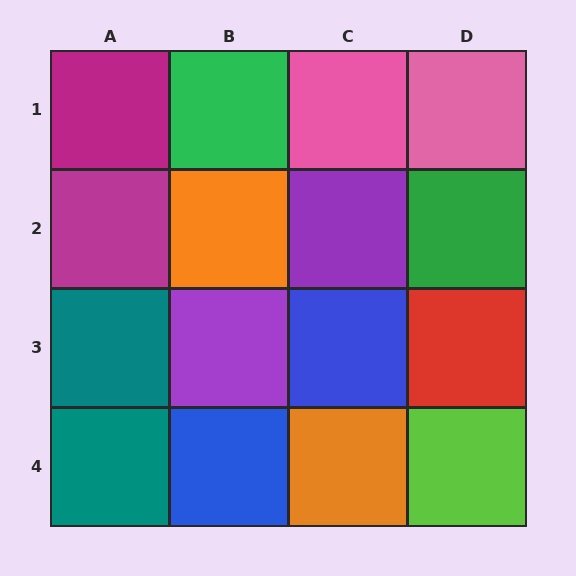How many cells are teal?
2 cells are teal.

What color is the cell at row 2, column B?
Orange.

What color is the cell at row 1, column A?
Magenta.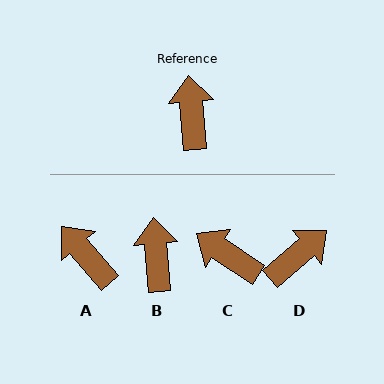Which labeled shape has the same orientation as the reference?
B.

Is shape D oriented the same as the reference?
No, it is off by about 54 degrees.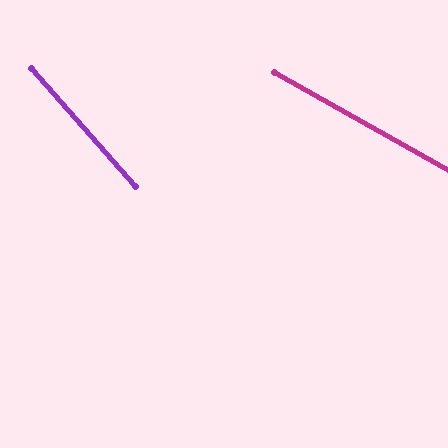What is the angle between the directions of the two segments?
Approximately 20 degrees.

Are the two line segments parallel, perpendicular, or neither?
Neither parallel nor perpendicular — they differ by about 20°.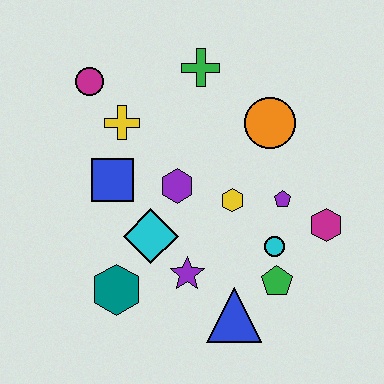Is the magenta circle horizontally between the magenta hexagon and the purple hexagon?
No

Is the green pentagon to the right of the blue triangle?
Yes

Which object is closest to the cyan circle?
The green pentagon is closest to the cyan circle.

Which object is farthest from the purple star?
The magenta circle is farthest from the purple star.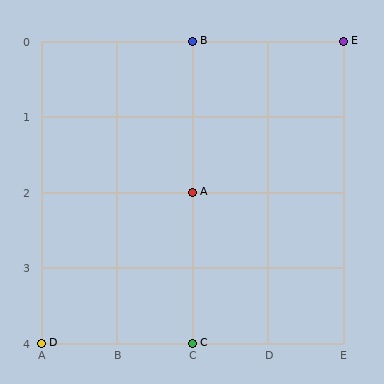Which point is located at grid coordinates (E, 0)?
Point E is at (E, 0).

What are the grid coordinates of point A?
Point A is at grid coordinates (C, 2).